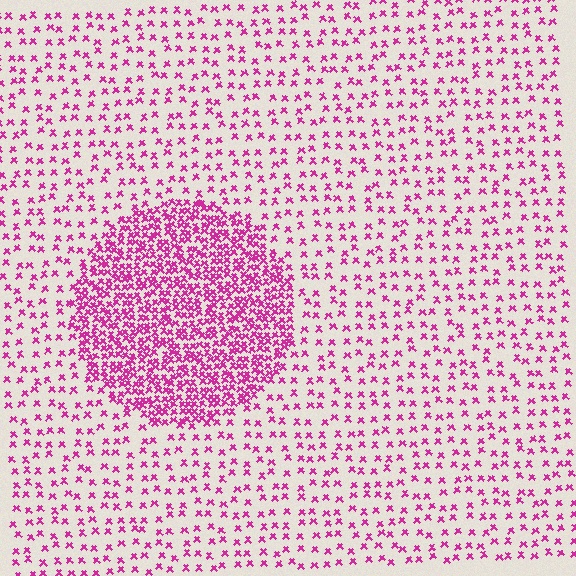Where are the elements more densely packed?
The elements are more densely packed inside the circle boundary.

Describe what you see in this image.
The image contains small magenta elements arranged at two different densities. A circle-shaped region is visible where the elements are more densely packed than the surrounding area.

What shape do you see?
I see a circle.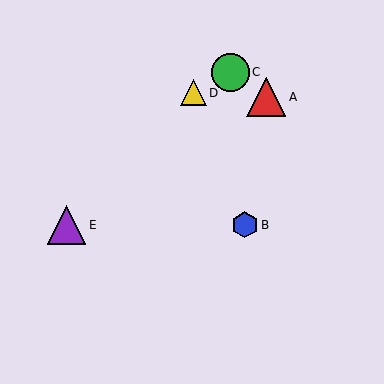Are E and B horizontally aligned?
Yes, both are at y≈225.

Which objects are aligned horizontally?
Objects B, E are aligned horizontally.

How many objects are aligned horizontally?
2 objects (B, E) are aligned horizontally.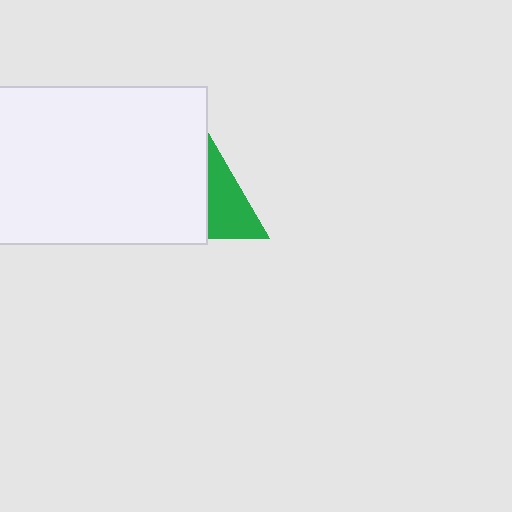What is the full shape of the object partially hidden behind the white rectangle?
The partially hidden object is a green triangle.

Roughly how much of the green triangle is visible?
A small part of it is visible (roughly 42%).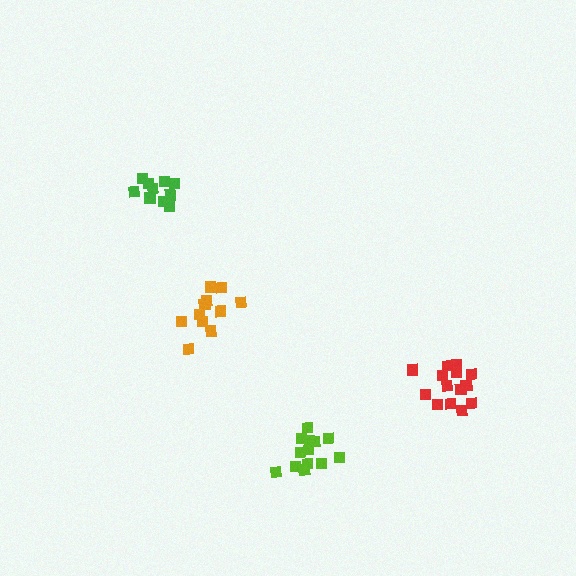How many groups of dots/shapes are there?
There are 4 groups.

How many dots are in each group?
Group 1: 11 dots, Group 2: 13 dots, Group 3: 10 dots, Group 4: 14 dots (48 total).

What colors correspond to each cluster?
The clusters are colored: orange, lime, green, red.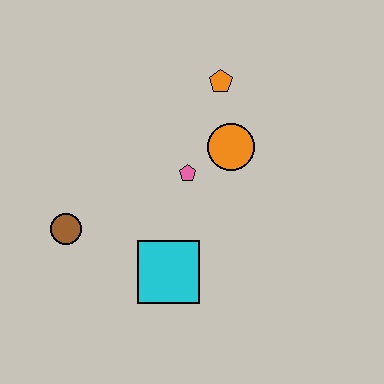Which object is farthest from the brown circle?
The orange pentagon is farthest from the brown circle.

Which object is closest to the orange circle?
The pink pentagon is closest to the orange circle.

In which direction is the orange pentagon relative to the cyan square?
The orange pentagon is above the cyan square.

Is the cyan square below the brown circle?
Yes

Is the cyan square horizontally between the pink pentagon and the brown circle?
Yes